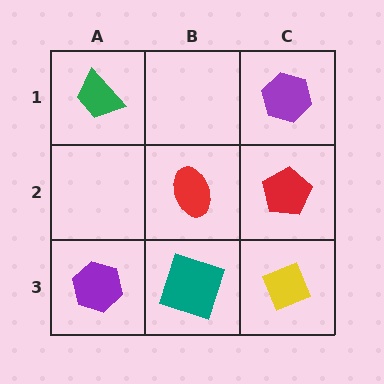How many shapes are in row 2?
2 shapes.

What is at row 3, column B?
A teal square.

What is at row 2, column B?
A red ellipse.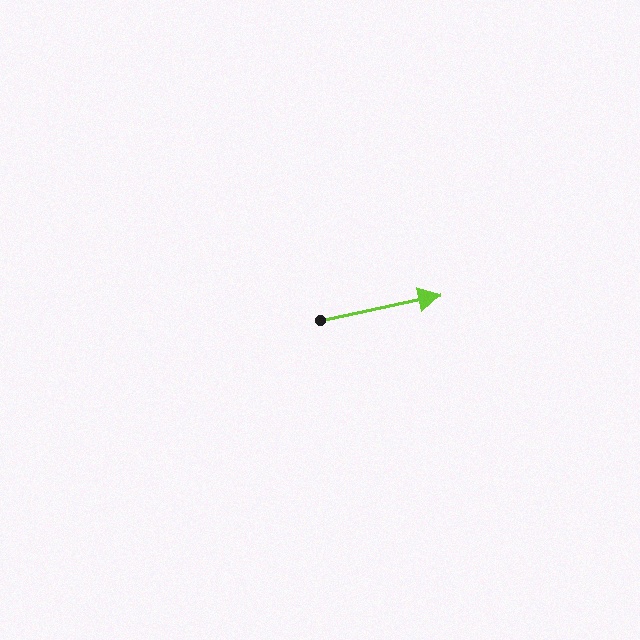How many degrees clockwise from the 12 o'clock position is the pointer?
Approximately 78 degrees.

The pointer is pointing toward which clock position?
Roughly 3 o'clock.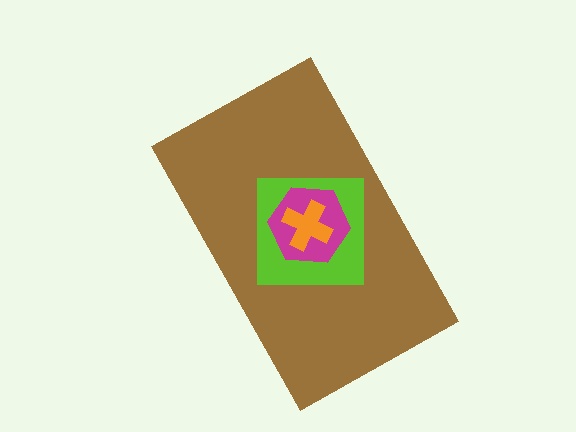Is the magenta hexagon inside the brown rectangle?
Yes.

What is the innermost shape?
The orange cross.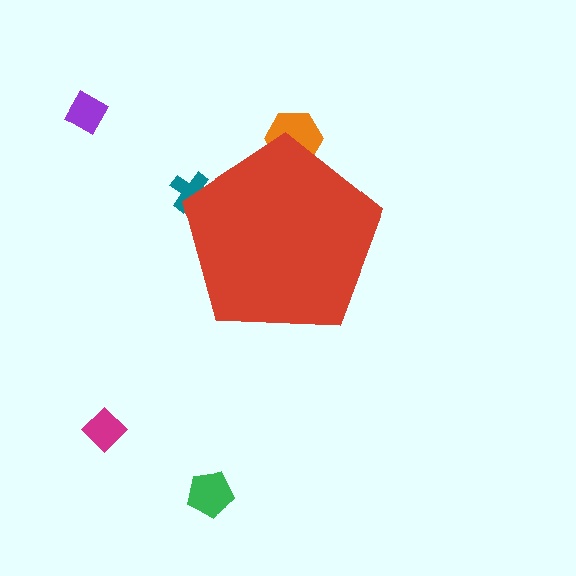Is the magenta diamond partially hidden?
No, the magenta diamond is fully visible.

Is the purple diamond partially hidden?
No, the purple diamond is fully visible.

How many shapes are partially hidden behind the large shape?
2 shapes are partially hidden.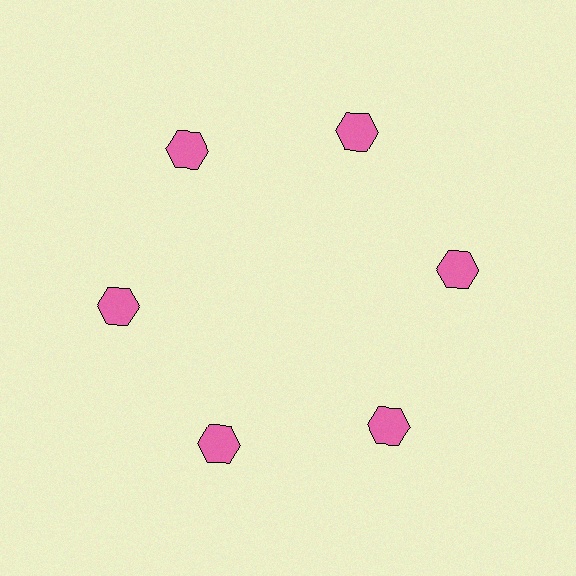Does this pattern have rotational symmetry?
Yes, this pattern has 6-fold rotational symmetry. It looks the same after rotating 60 degrees around the center.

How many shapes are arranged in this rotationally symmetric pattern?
There are 6 shapes, arranged in 6 groups of 1.